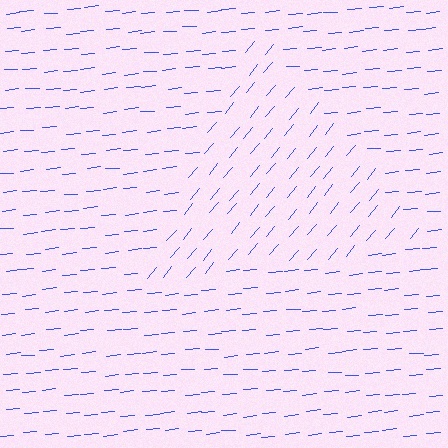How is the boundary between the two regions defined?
The boundary is defined purely by a change in line orientation (approximately 45 degrees difference). All lines are the same color and thickness.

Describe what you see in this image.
The image is filled with small blue line segments. A triangle region in the image has lines oriented differently from the surrounding lines, creating a visible texture boundary.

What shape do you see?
I see a triangle.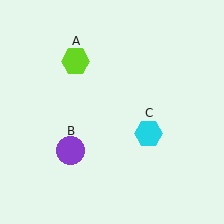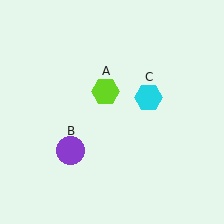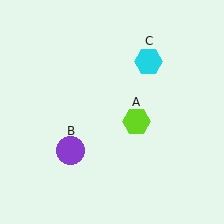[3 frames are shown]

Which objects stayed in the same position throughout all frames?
Purple circle (object B) remained stationary.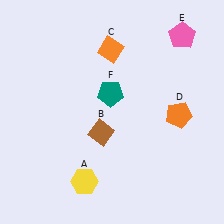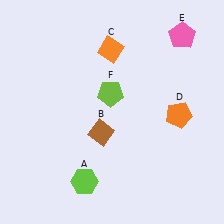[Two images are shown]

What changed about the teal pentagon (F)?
In Image 1, F is teal. In Image 2, it changed to lime.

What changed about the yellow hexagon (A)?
In Image 1, A is yellow. In Image 2, it changed to lime.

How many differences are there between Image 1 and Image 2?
There are 2 differences between the two images.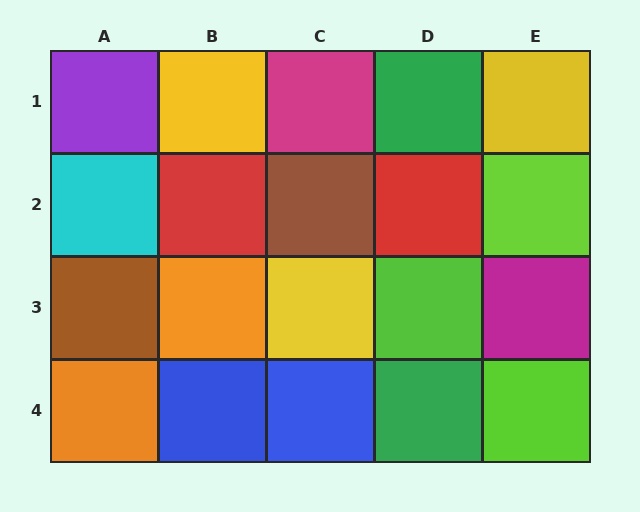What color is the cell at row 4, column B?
Blue.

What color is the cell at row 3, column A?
Brown.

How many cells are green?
2 cells are green.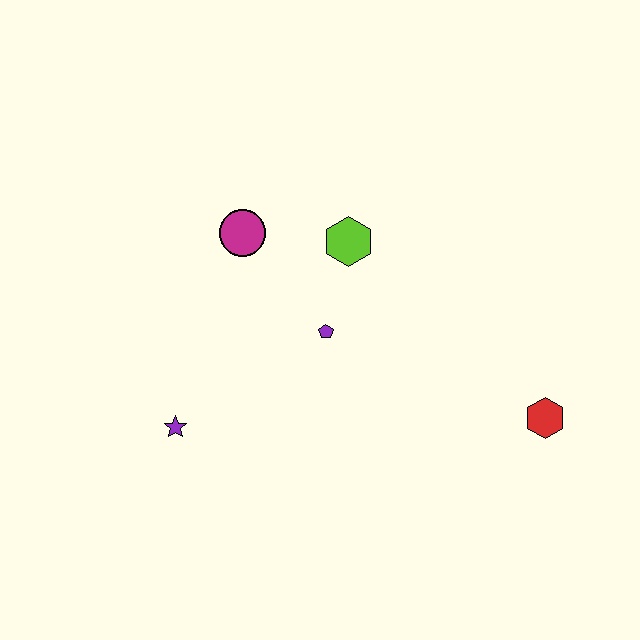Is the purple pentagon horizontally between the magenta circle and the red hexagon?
Yes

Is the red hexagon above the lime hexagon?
No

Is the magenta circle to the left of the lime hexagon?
Yes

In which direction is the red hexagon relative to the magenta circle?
The red hexagon is to the right of the magenta circle.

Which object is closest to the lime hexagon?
The purple pentagon is closest to the lime hexagon.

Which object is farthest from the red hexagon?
The purple star is farthest from the red hexagon.